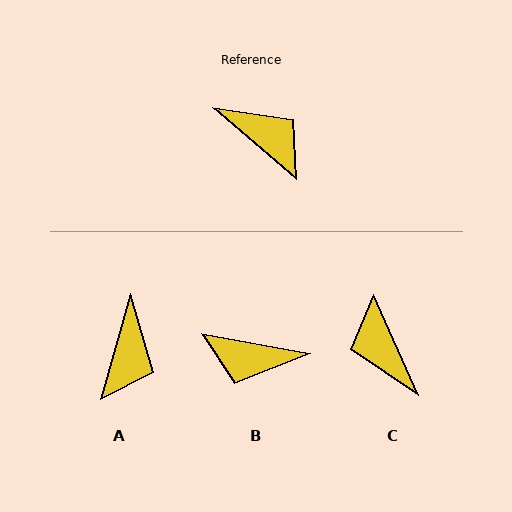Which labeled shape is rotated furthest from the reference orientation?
C, about 154 degrees away.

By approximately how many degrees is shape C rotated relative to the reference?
Approximately 154 degrees counter-clockwise.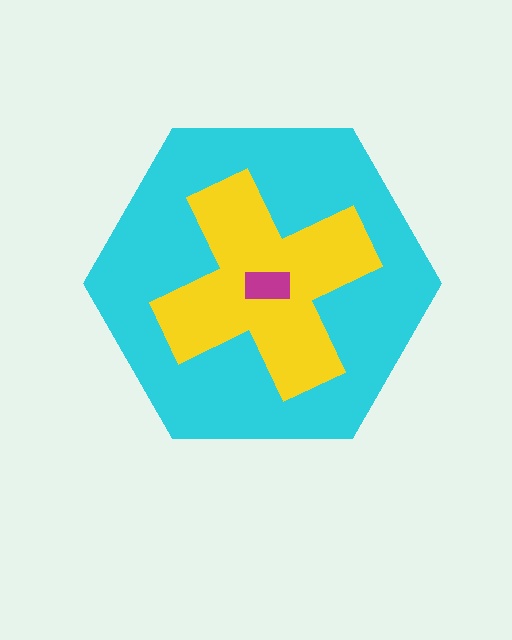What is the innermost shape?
The magenta rectangle.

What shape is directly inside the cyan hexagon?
The yellow cross.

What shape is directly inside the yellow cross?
The magenta rectangle.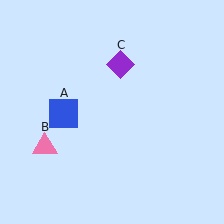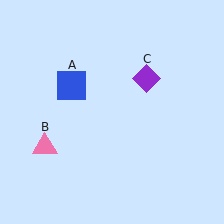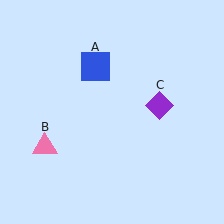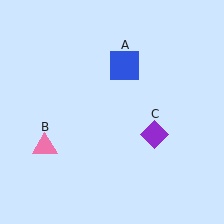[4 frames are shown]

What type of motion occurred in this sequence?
The blue square (object A), purple diamond (object C) rotated clockwise around the center of the scene.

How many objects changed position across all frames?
2 objects changed position: blue square (object A), purple diamond (object C).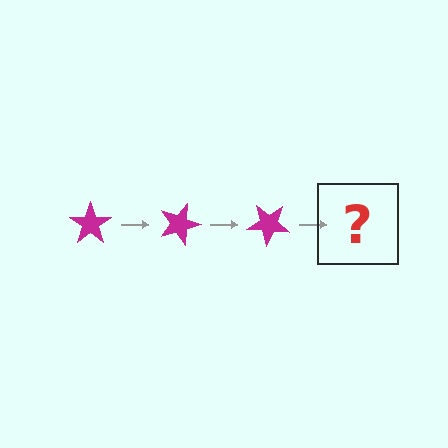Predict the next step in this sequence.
The next step is a magenta star rotated 60 degrees.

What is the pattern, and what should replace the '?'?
The pattern is that the star rotates 20 degrees each step. The '?' should be a magenta star rotated 60 degrees.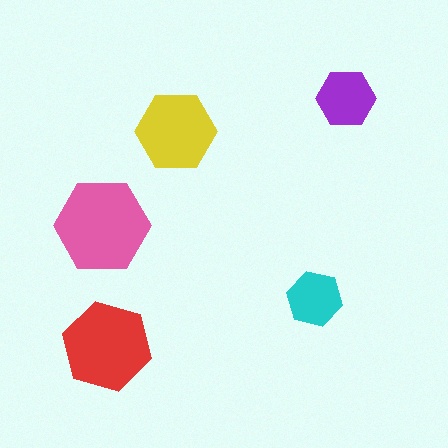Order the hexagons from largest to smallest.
the pink one, the red one, the yellow one, the purple one, the cyan one.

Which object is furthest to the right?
The purple hexagon is rightmost.